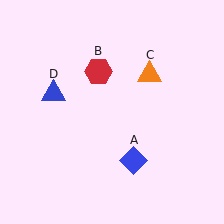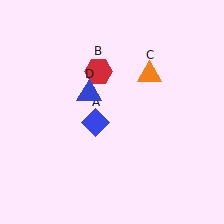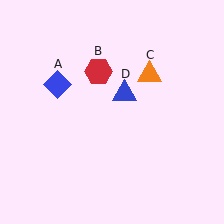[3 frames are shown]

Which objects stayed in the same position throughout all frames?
Red hexagon (object B) and orange triangle (object C) remained stationary.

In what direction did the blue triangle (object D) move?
The blue triangle (object D) moved right.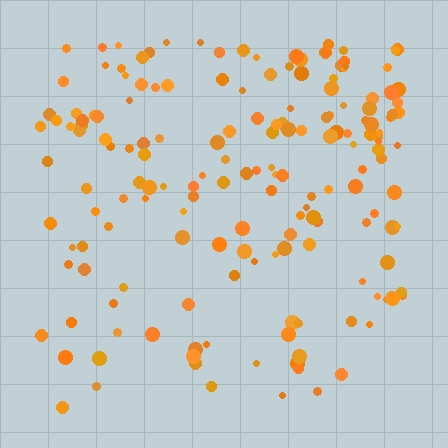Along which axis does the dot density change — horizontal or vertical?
Vertical.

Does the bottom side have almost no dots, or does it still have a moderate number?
Still a moderate number, just noticeably fewer than the top.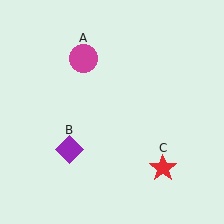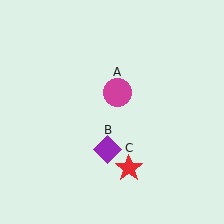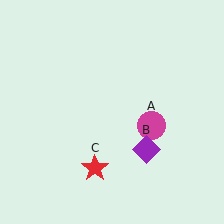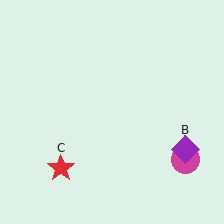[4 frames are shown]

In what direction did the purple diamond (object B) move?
The purple diamond (object B) moved right.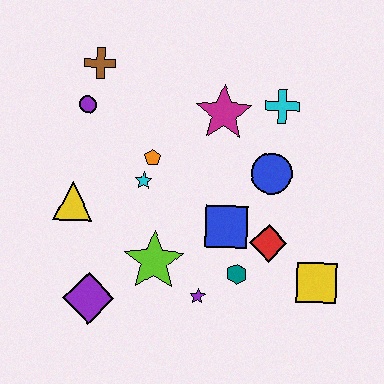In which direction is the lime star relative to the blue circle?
The lime star is to the left of the blue circle.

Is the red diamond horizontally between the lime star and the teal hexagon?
No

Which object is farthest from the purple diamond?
The cyan cross is farthest from the purple diamond.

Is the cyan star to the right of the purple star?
No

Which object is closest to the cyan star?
The orange pentagon is closest to the cyan star.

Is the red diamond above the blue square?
No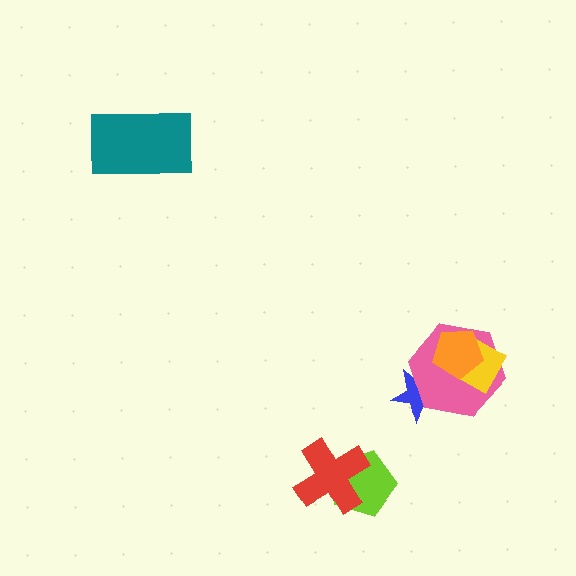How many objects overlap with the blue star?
1 object overlaps with the blue star.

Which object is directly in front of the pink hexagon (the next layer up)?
The yellow diamond is directly in front of the pink hexagon.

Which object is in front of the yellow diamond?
The orange pentagon is in front of the yellow diamond.